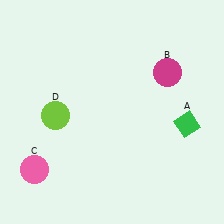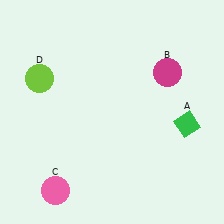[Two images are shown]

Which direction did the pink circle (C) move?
The pink circle (C) moved right.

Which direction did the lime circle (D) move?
The lime circle (D) moved up.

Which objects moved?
The objects that moved are: the pink circle (C), the lime circle (D).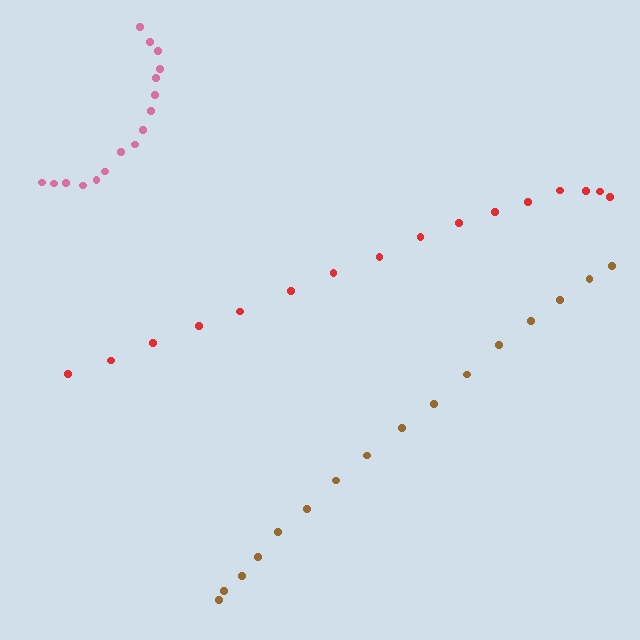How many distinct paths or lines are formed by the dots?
There are 3 distinct paths.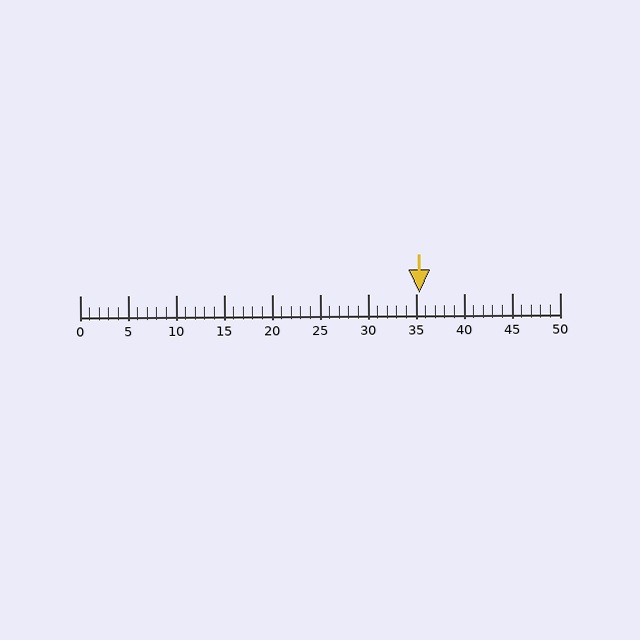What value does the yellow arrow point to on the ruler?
The yellow arrow points to approximately 35.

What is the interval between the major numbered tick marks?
The major tick marks are spaced 5 units apart.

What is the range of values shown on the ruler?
The ruler shows values from 0 to 50.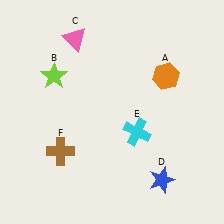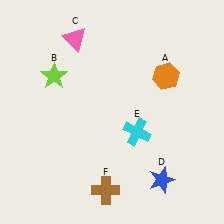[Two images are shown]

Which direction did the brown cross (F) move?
The brown cross (F) moved right.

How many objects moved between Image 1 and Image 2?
1 object moved between the two images.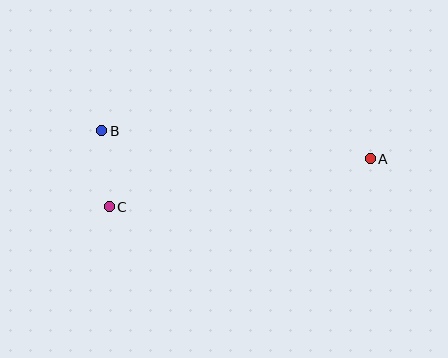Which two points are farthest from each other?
Points A and B are farthest from each other.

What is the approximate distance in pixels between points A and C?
The distance between A and C is approximately 265 pixels.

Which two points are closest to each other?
Points B and C are closest to each other.